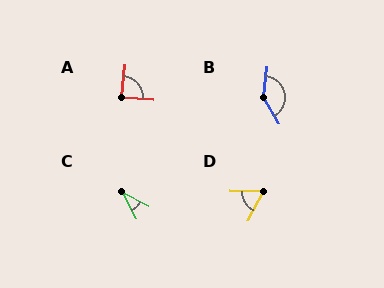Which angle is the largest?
B, at approximately 144 degrees.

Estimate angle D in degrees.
Approximately 63 degrees.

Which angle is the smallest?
C, at approximately 33 degrees.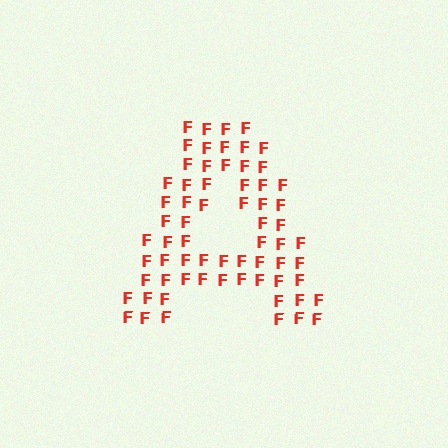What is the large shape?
The large shape is the letter A.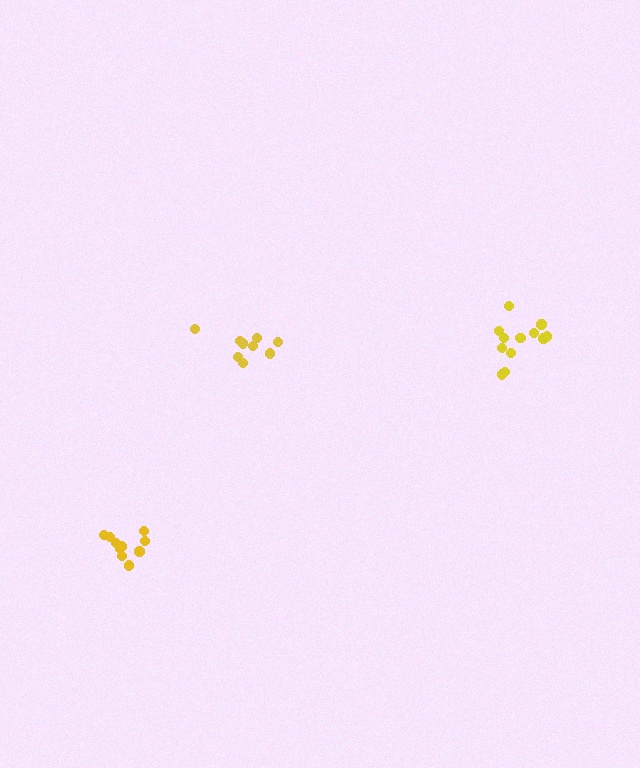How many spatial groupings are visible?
There are 3 spatial groupings.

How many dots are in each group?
Group 1: 9 dots, Group 2: 12 dots, Group 3: 10 dots (31 total).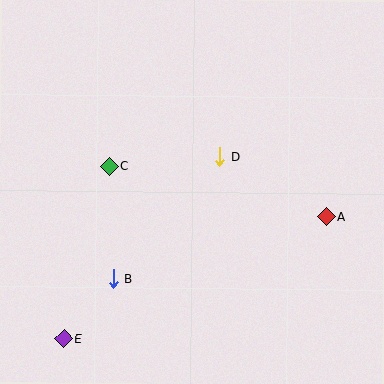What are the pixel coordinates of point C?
Point C is at (109, 167).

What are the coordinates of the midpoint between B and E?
The midpoint between B and E is at (88, 309).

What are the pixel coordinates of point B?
Point B is at (113, 279).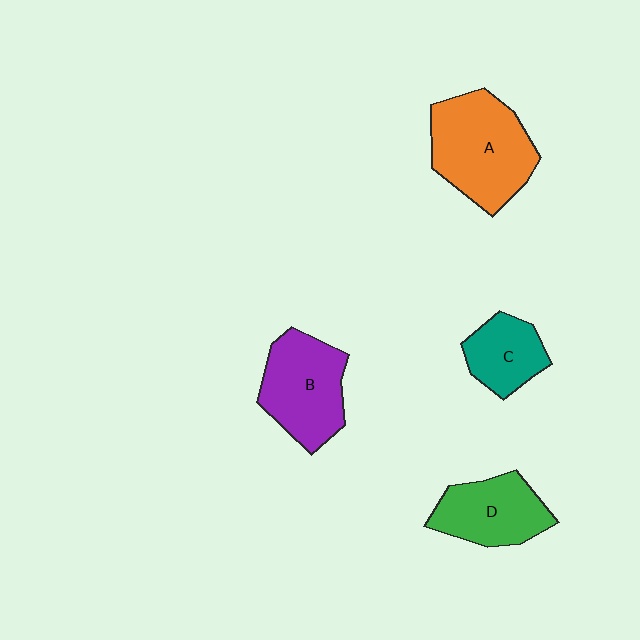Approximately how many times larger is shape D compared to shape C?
Approximately 1.3 times.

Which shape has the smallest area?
Shape C (teal).